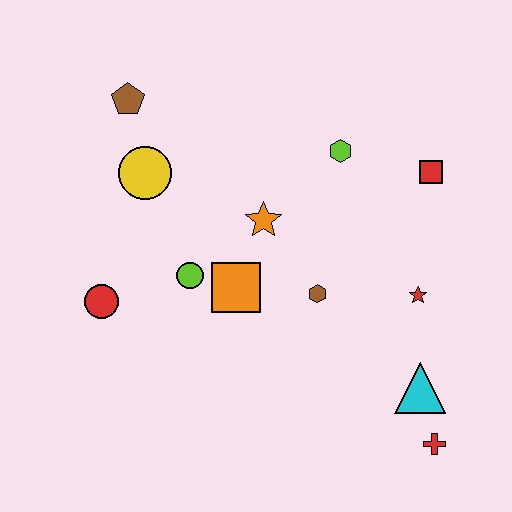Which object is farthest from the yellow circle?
The red cross is farthest from the yellow circle.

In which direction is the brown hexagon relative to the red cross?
The brown hexagon is above the red cross.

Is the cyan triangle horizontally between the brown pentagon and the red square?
Yes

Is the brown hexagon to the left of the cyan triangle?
Yes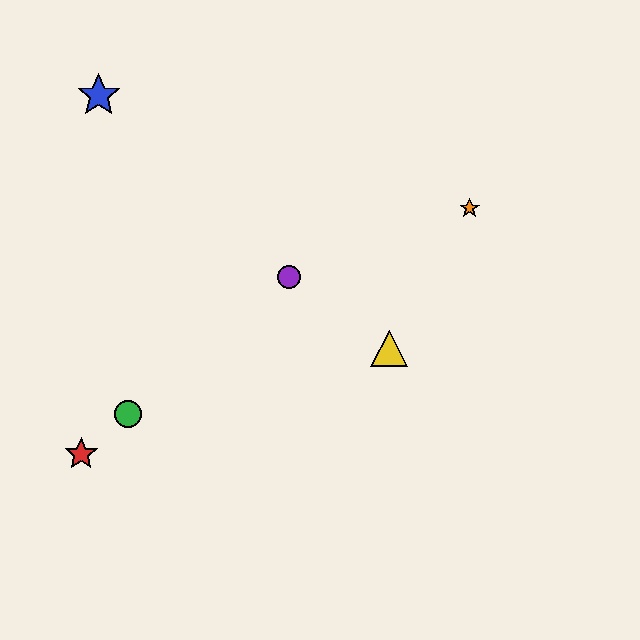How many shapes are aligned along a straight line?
3 shapes (the red star, the green circle, the purple circle) are aligned along a straight line.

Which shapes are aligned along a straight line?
The red star, the green circle, the purple circle are aligned along a straight line.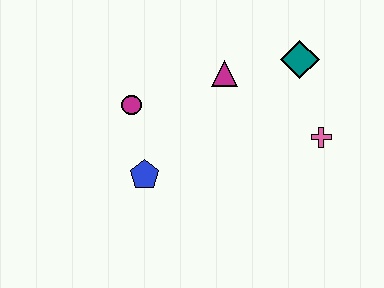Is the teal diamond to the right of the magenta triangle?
Yes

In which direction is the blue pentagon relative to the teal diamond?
The blue pentagon is to the left of the teal diamond.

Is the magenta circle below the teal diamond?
Yes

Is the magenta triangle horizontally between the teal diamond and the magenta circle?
Yes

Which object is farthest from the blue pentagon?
The teal diamond is farthest from the blue pentagon.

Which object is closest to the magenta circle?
The blue pentagon is closest to the magenta circle.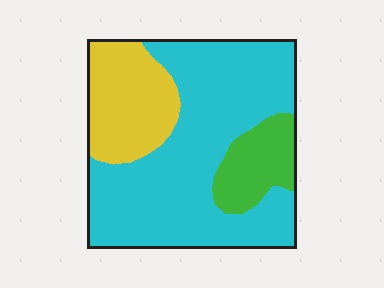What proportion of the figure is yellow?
Yellow takes up about one fifth (1/5) of the figure.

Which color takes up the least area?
Green, at roughly 15%.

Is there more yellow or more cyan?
Cyan.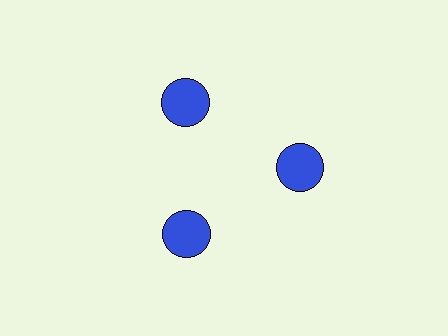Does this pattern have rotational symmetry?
Yes, this pattern has 3-fold rotational symmetry. It looks the same after rotating 120 degrees around the center.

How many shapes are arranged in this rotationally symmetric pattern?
There are 3 shapes, arranged in 3 groups of 1.